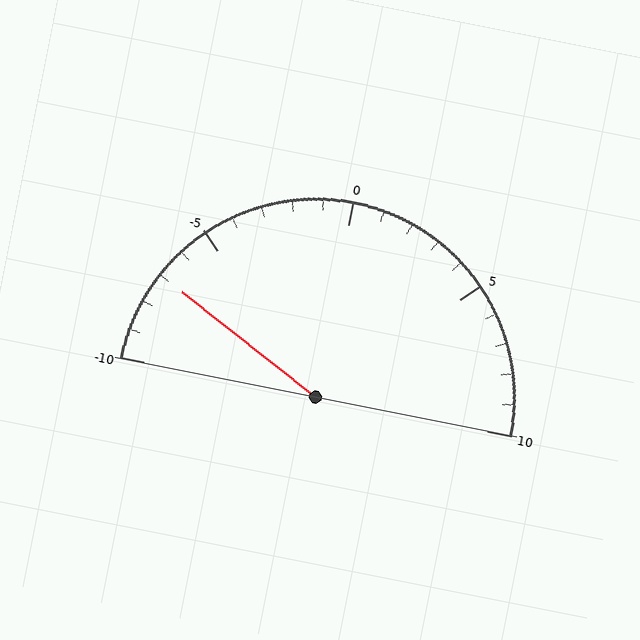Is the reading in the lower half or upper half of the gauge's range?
The reading is in the lower half of the range (-10 to 10).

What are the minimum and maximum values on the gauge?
The gauge ranges from -10 to 10.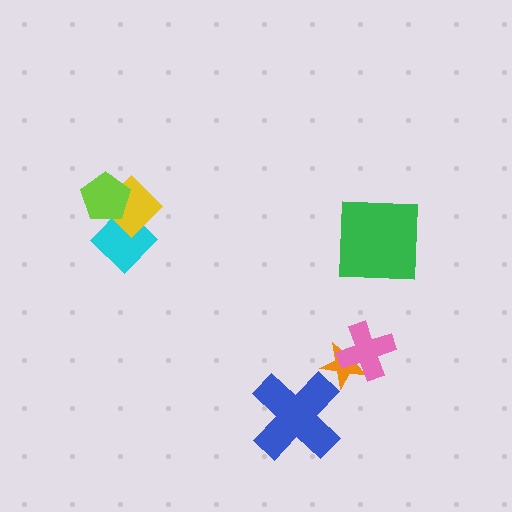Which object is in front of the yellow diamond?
The lime pentagon is in front of the yellow diamond.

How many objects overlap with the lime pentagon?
2 objects overlap with the lime pentagon.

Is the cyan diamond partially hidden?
Yes, it is partially covered by another shape.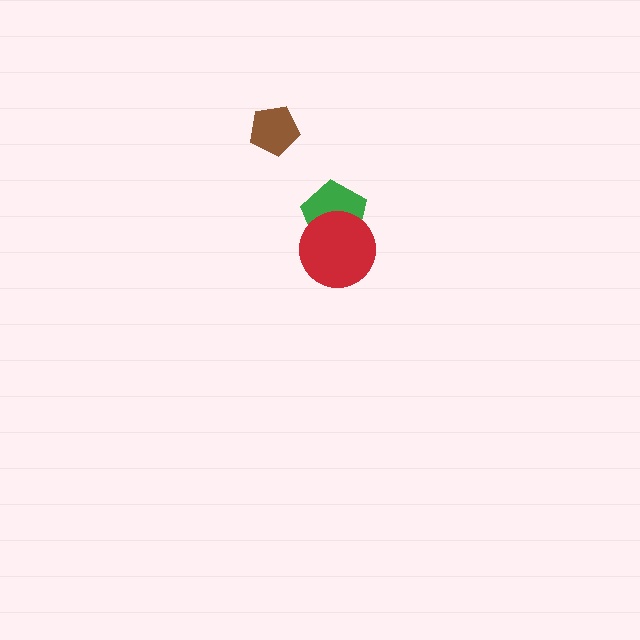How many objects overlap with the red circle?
1 object overlaps with the red circle.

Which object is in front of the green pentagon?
The red circle is in front of the green pentagon.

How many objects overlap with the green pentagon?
1 object overlaps with the green pentagon.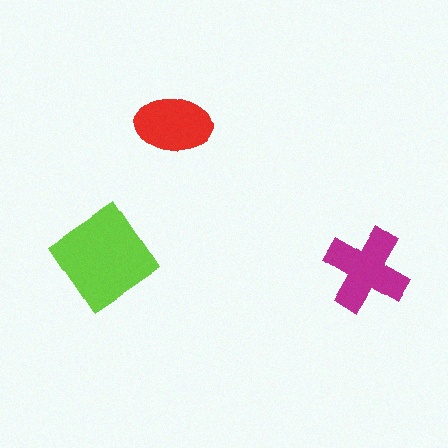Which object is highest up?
The red ellipse is topmost.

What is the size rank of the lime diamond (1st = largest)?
1st.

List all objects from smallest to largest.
The red ellipse, the magenta cross, the lime diamond.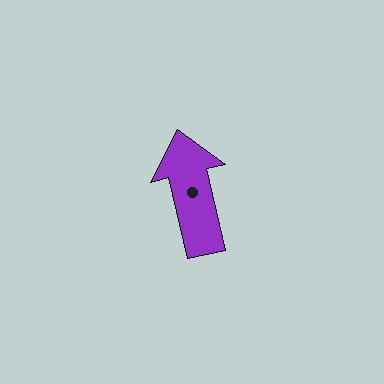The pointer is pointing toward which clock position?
Roughly 12 o'clock.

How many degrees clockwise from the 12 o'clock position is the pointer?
Approximately 347 degrees.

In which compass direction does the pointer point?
North.